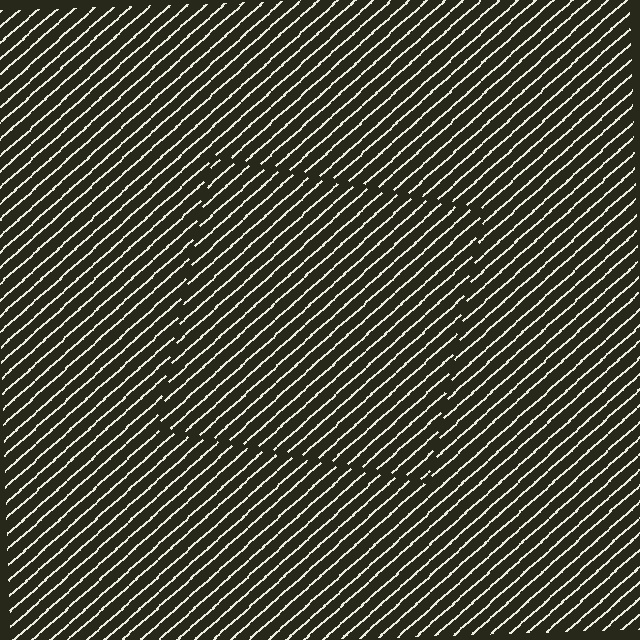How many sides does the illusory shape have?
4 sides — the line-ends trace a square.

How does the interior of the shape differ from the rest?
The interior of the shape contains the same grating, shifted by half a period — the contour is defined by the phase discontinuity where line-ends from the inner and outer gratings abut.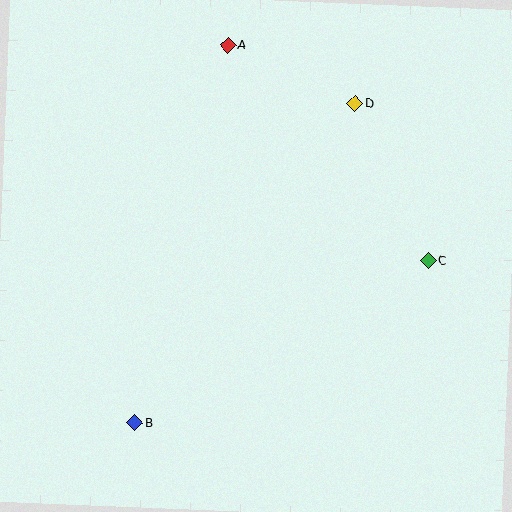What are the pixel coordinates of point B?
Point B is at (135, 423).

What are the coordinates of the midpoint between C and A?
The midpoint between C and A is at (328, 153).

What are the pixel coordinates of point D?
Point D is at (355, 103).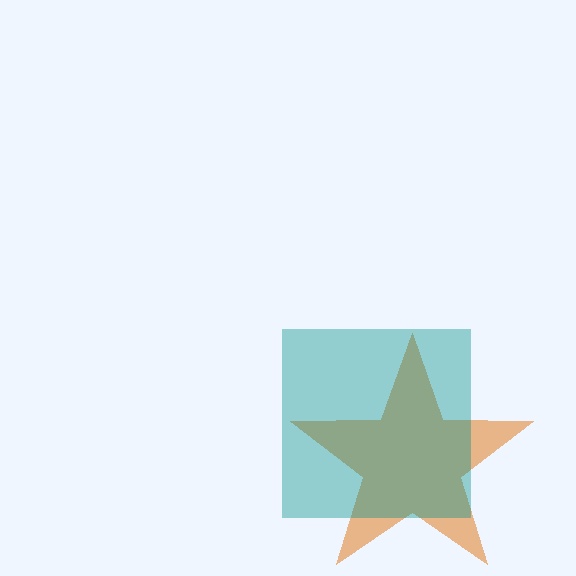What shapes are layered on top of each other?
The layered shapes are: an orange star, a teal square.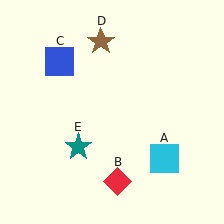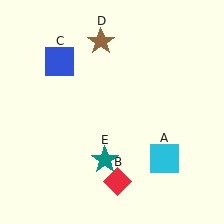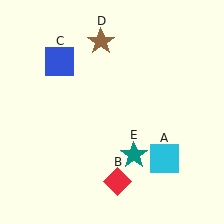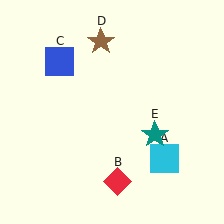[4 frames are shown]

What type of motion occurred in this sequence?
The teal star (object E) rotated counterclockwise around the center of the scene.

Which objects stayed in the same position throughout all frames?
Cyan square (object A) and red diamond (object B) and blue square (object C) and brown star (object D) remained stationary.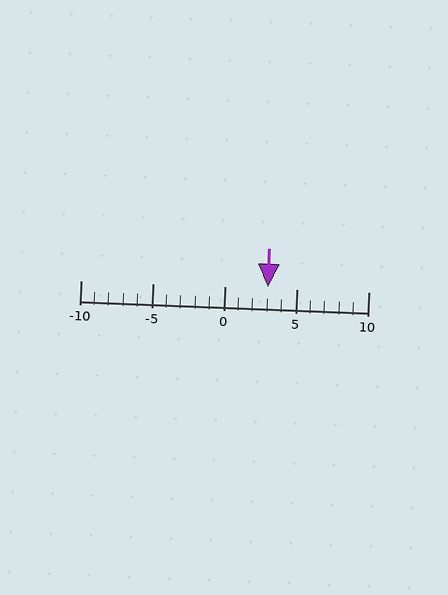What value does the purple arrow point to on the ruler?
The purple arrow points to approximately 3.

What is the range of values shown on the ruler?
The ruler shows values from -10 to 10.